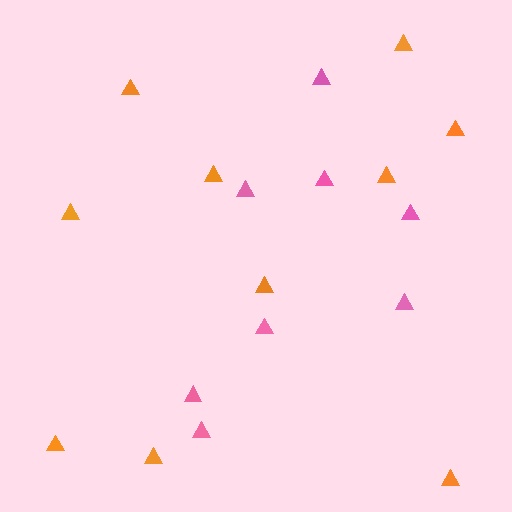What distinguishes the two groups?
There are 2 groups: one group of orange triangles (10) and one group of pink triangles (8).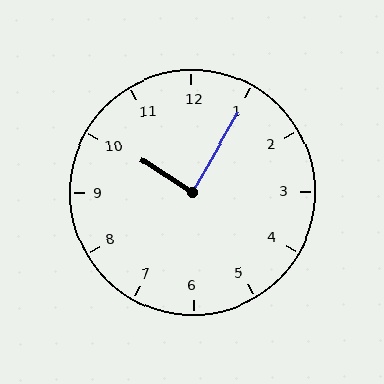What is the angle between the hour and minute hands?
Approximately 88 degrees.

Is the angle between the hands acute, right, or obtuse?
It is right.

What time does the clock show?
10:05.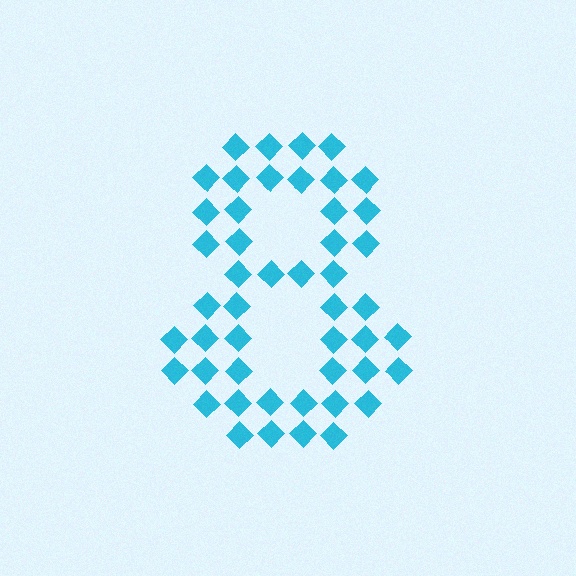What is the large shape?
The large shape is the digit 8.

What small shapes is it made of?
It is made of small diamonds.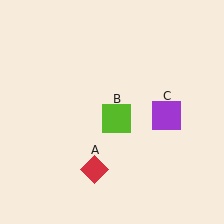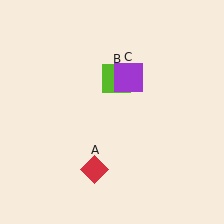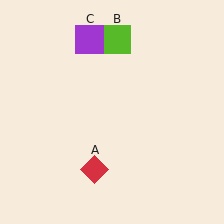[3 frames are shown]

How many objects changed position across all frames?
2 objects changed position: lime square (object B), purple square (object C).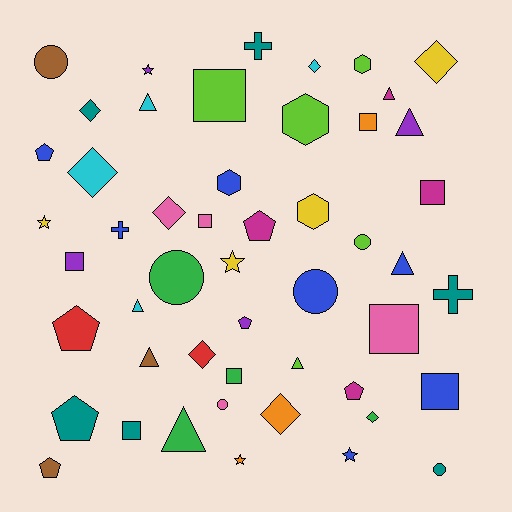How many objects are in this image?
There are 50 objects.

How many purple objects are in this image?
There are 4 purple objects.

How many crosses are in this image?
There are 3 crosses.